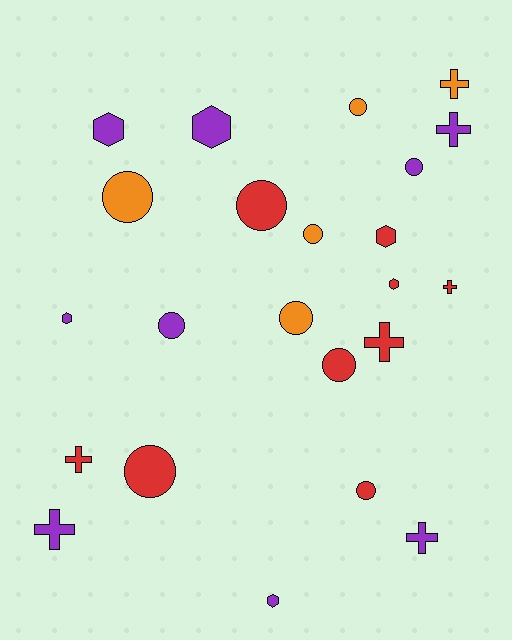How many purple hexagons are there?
There are 4 purple hexagons.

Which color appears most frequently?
Purple, with 9 objects.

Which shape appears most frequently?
Circle, with 10 objects.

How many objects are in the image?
There are 23 objects.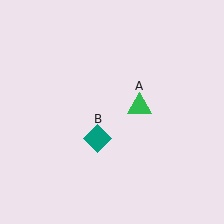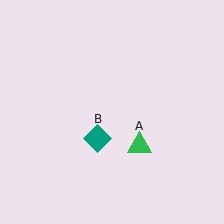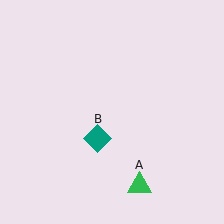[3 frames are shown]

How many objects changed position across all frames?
1 object changed position: green triangle (object A).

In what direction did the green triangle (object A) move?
The green triangle (object A) moved down.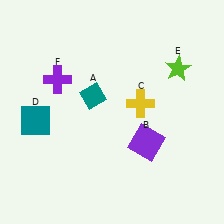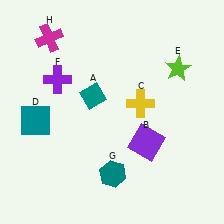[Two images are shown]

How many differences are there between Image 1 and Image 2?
There are 2 differences between the two images.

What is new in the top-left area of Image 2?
A magenta cross (H) was added in the top-left area of Image 2.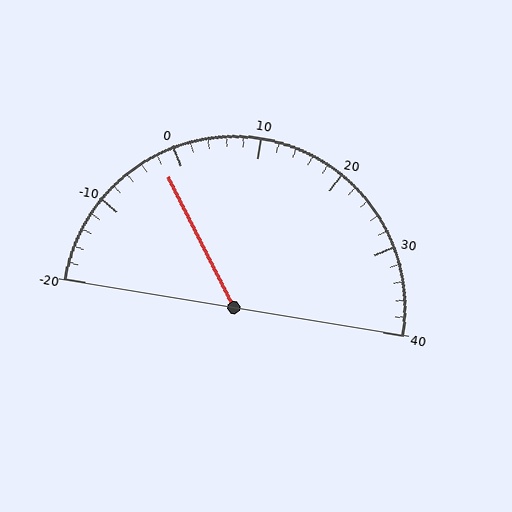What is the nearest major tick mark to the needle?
The nearest major tick mark is 0.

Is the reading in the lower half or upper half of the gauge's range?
The reading is in the lower half of the range (-20 to 40).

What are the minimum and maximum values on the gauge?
The gauge ranges from -20 to 40.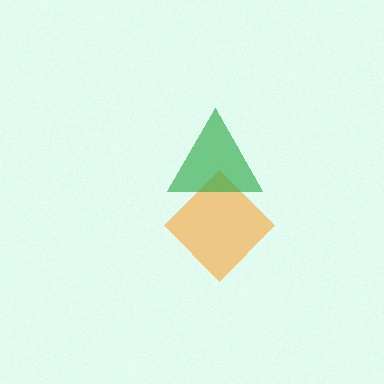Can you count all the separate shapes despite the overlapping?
Yes, there are 2 separate shapes.